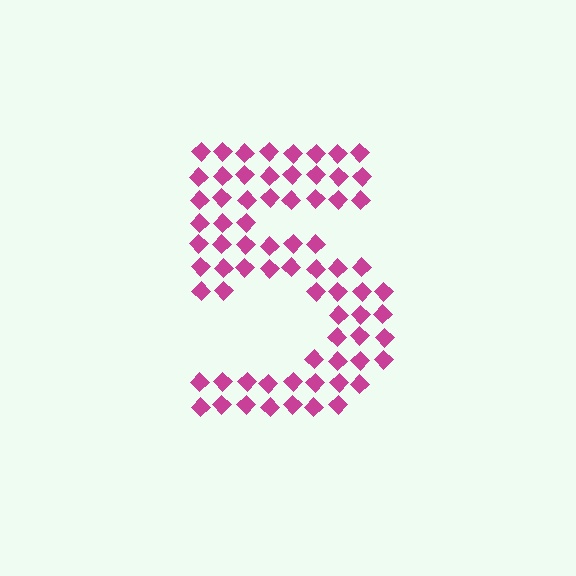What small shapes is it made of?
It is made of small diamonds.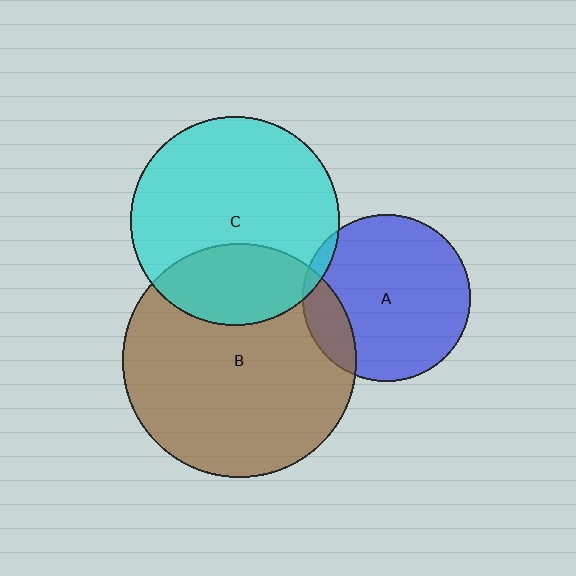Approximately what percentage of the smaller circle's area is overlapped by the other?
Approximately 5%.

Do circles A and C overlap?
Yes.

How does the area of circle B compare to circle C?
Approximately 1.2 times.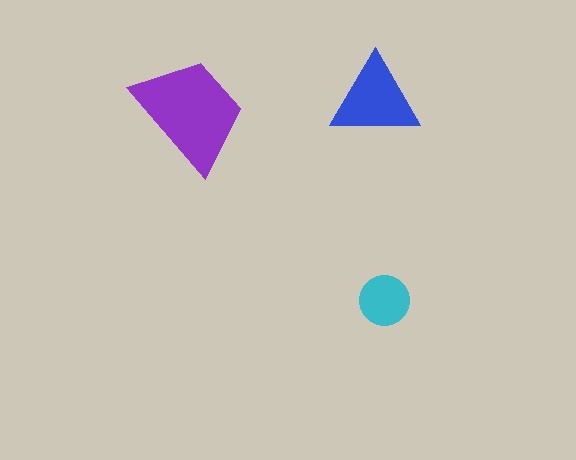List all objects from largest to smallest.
The purple trapezoid, the blue triangle, the cyan circle.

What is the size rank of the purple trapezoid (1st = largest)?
1st.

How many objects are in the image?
There are 3 objects in the image.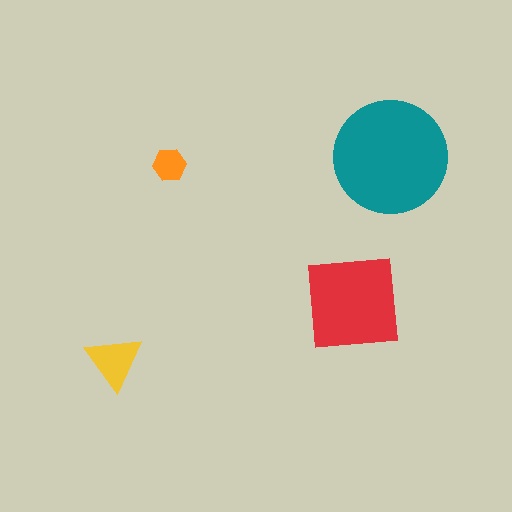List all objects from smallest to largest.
The orange hexagon, the yellow triangle, the red square, the teal circle.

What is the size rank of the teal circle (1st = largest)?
1st.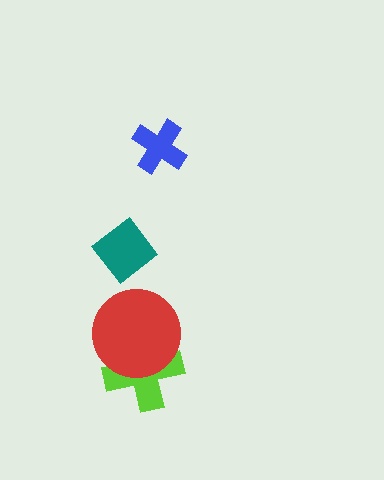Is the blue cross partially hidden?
No, no other shape covers it.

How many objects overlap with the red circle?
1 object overlaps with the red circle.